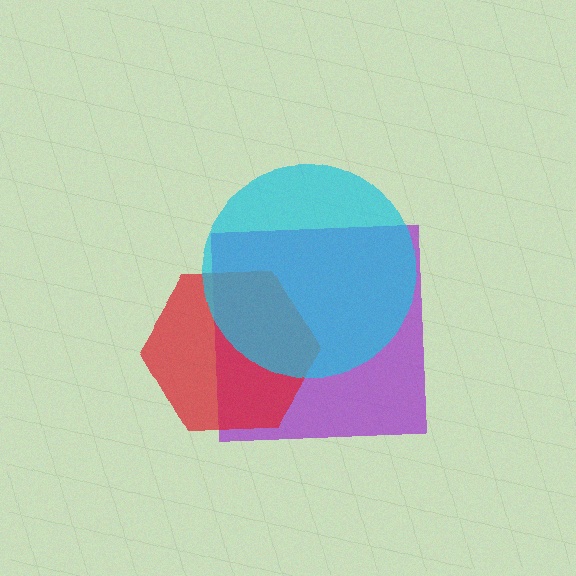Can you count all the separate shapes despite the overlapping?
Yes, there are 3 separate shapes.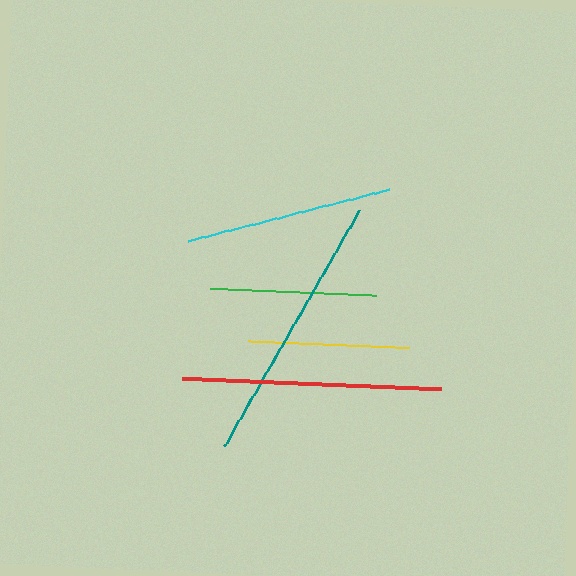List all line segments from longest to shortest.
From longest to shortest: teal, red, cyan, green, yellow.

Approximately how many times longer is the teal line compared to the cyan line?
The teal line is approximately 1.3 times the length of the cyan line.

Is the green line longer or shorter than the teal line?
The teal line is longer than the green line.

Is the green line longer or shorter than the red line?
The red line is longer than the green line.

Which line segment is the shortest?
The yellow line is the shortest at approximately 161 pixels.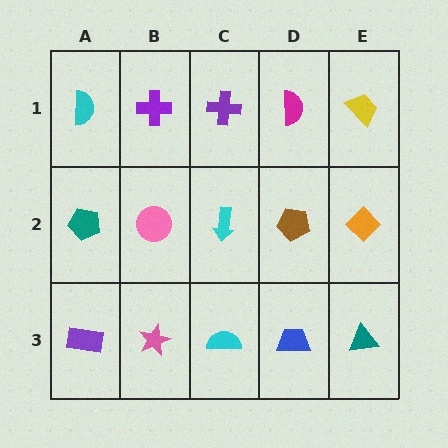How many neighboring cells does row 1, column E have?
2.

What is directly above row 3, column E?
An orange diamond.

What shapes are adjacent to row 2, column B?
A purple cross (row 1, column B), a pink star (row 3, column B), a teal pentagon (row 2, column A), a cyan arrow (row 2, column C).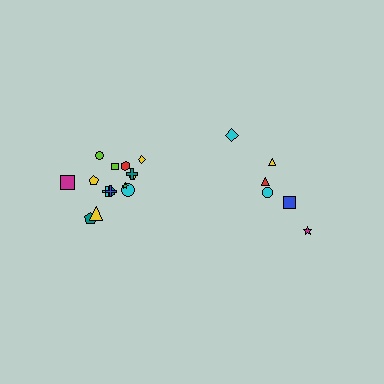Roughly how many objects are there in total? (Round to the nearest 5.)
Roughly 20 objects in total.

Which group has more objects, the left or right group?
The left group.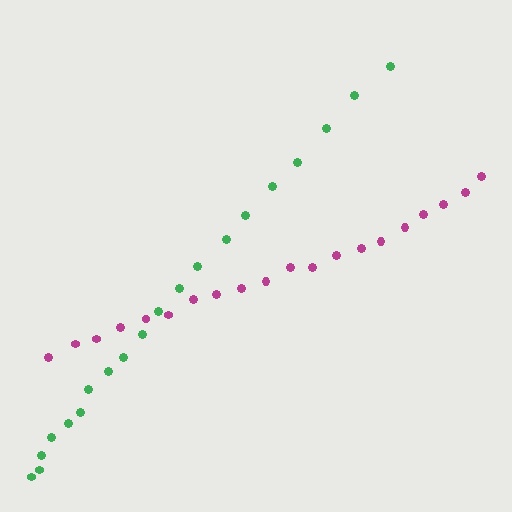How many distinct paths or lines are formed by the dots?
There are 2 distinct paths.